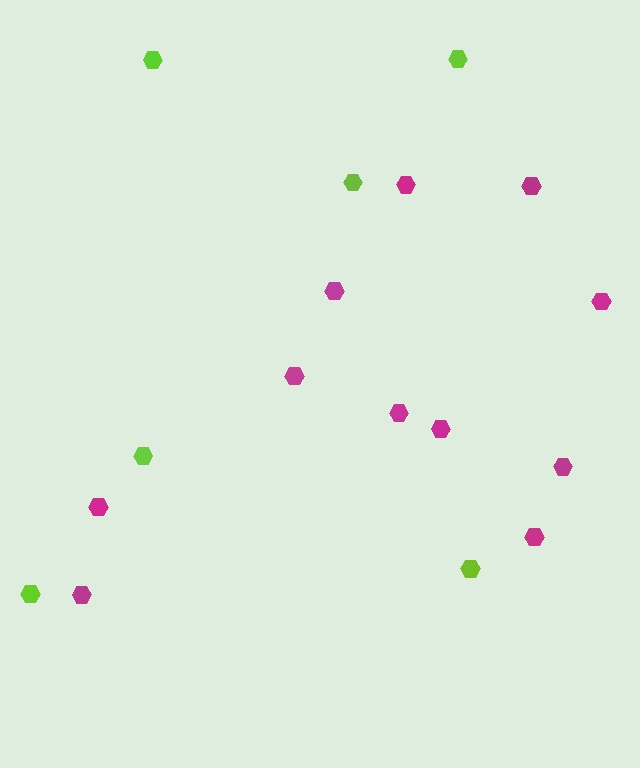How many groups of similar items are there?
There are 2 groups: one group of lime hexagons (6) and one group of magenta hexagons (11).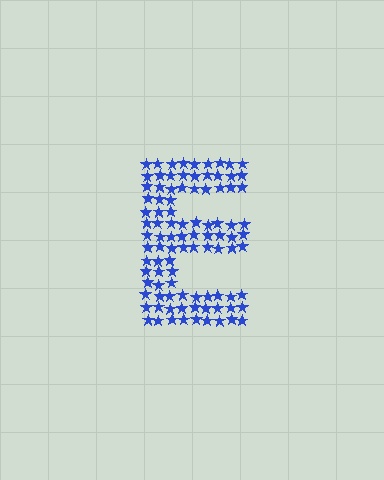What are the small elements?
The small elements are stars.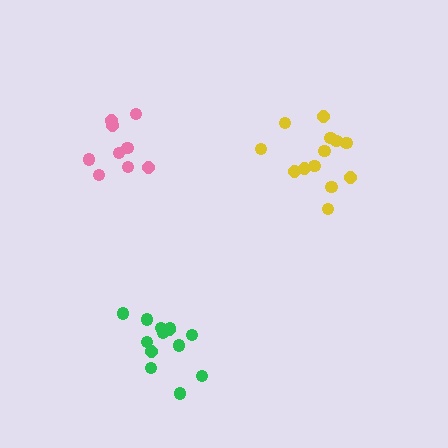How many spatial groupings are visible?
There are 3 spatial groupings.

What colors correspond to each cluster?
The clusters are colored: pink, yellow, green.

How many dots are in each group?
Group 1: 9 dots, Group 2: 13 dots, Group 3: 13 dots (35 total).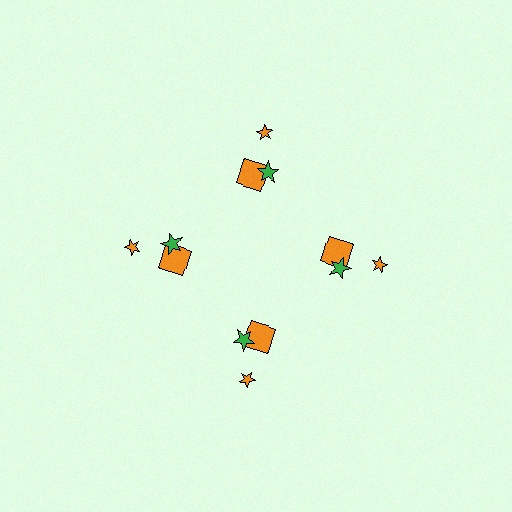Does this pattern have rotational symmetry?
Yes, this pattern has 4-fold rotational symmetry. It looks the same after rotating 90 degrees around the center.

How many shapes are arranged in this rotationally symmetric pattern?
There are 12 shapes, arranged in 4 groups of 3.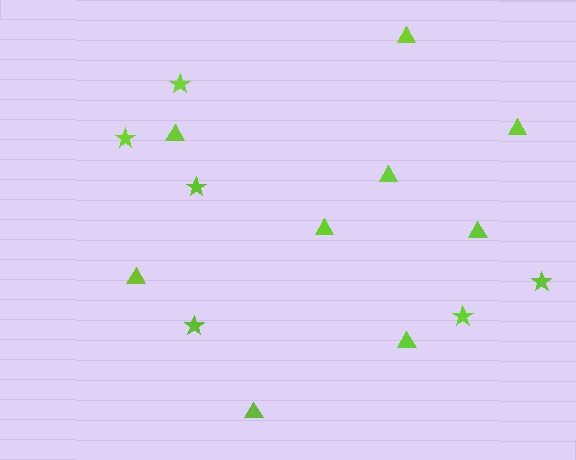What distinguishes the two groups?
There are 2 groups: one group of stars (6) and one group of triangles (9).